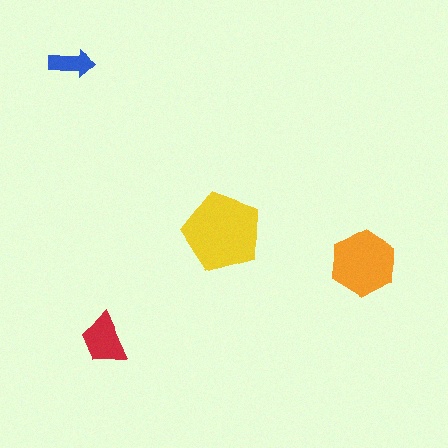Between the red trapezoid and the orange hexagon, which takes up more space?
The orange hexagon.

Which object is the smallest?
The blue arrow.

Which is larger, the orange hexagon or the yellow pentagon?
The yellow pentagon.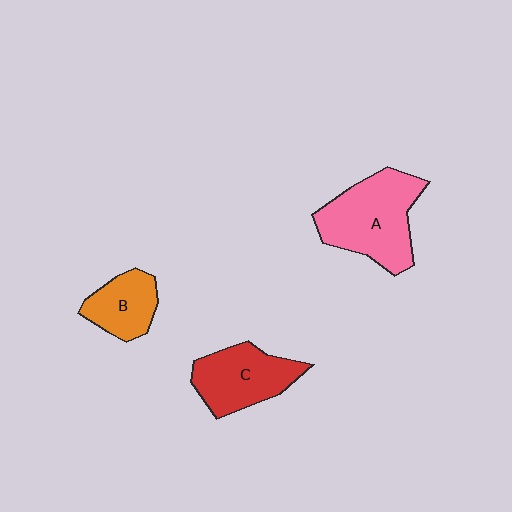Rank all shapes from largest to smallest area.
From largest to smallest: A (pink), C (red), B (orange).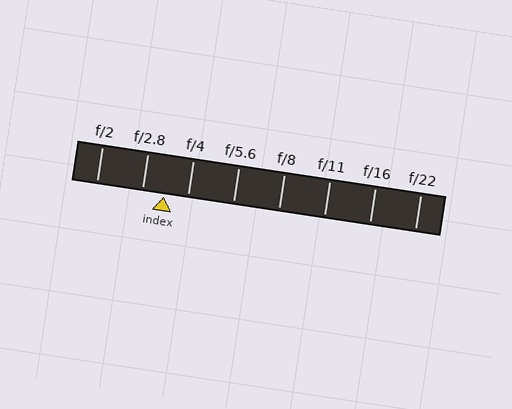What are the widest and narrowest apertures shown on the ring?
The widest aperture shown is f/2 and the narrowest is f/22.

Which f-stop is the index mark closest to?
The index mark is closest to f/2.8.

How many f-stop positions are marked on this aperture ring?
There are 8 f-stop positions marked.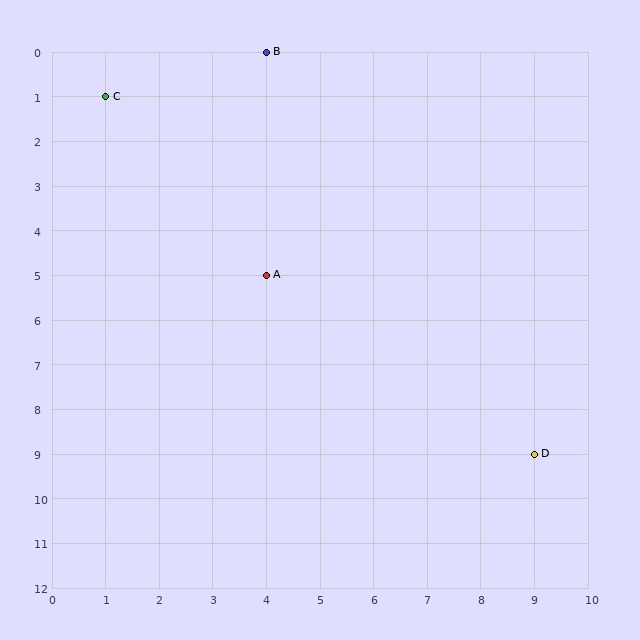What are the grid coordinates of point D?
Point D is at grid coordinates (9, 9).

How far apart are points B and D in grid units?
Points B and D are 5 columns and 9 rows apart (about 10.3 grid units diagonally).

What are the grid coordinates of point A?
Point A is at grid coordinates (4, 5).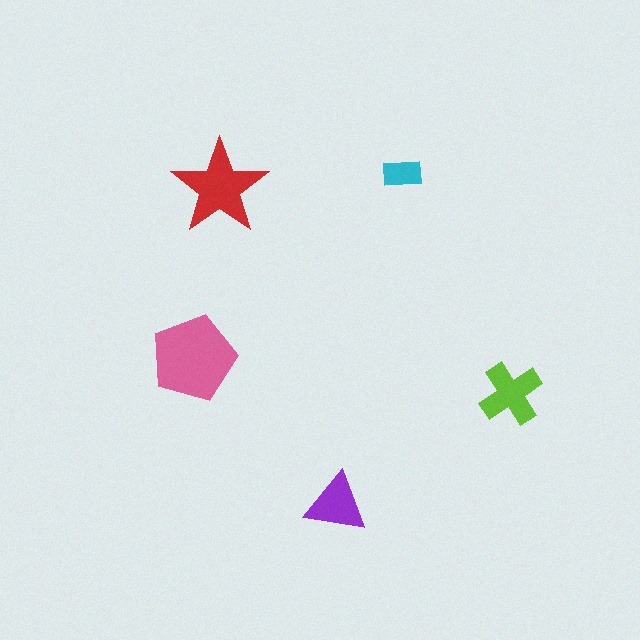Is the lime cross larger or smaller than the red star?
Smaller.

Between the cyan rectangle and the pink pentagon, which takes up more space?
The pink pentagon.